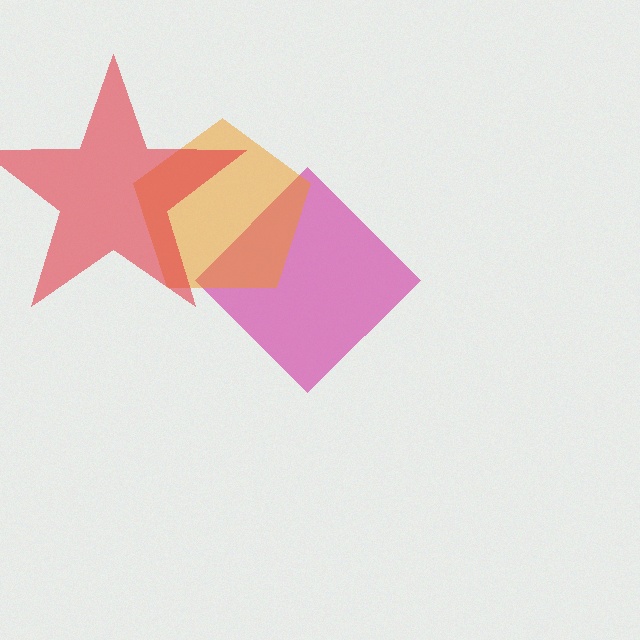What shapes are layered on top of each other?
The layered shapes are: a magenta diamond, an orange pentagon, a red star.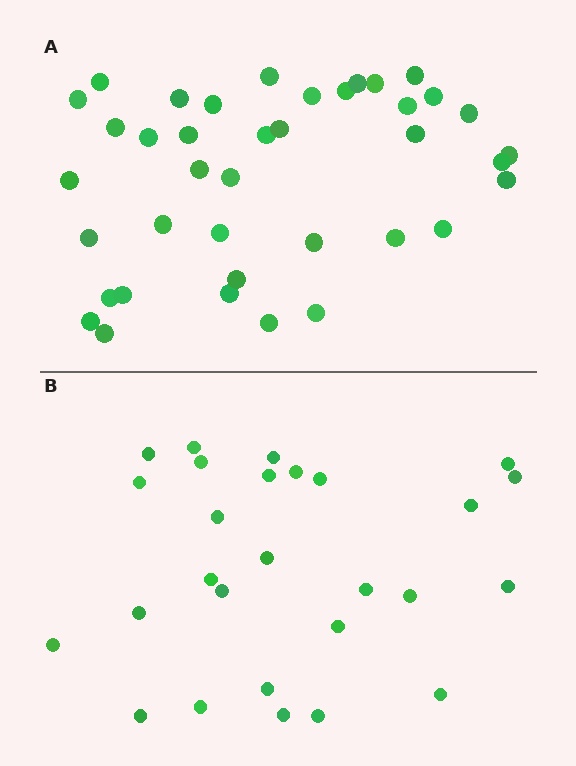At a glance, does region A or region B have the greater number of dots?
Region A (the top region) has more dots.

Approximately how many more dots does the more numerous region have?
Region A has roughly 12 or so more dots than region B.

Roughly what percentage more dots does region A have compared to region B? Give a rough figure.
About 45% more.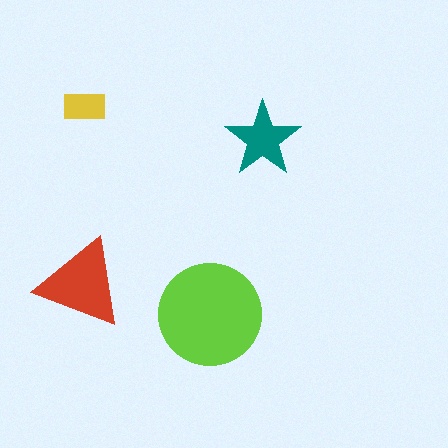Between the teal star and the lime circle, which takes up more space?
The lime circle.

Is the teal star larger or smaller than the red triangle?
Smaller.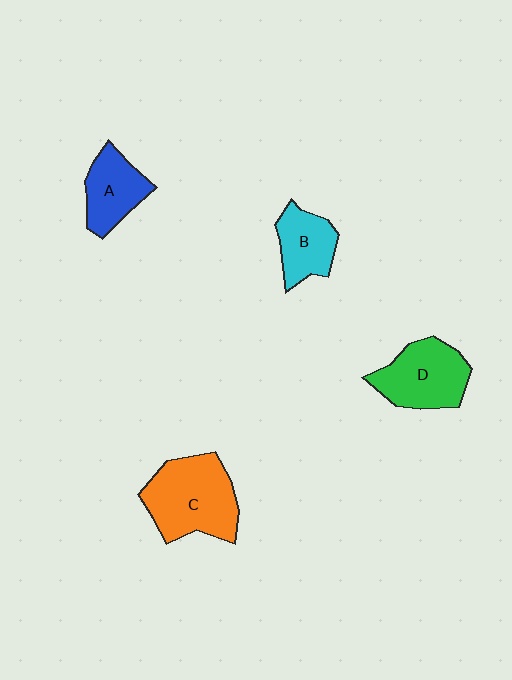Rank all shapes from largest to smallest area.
From largest to smallest: C (orange), D (green), A (blue), B (cyan).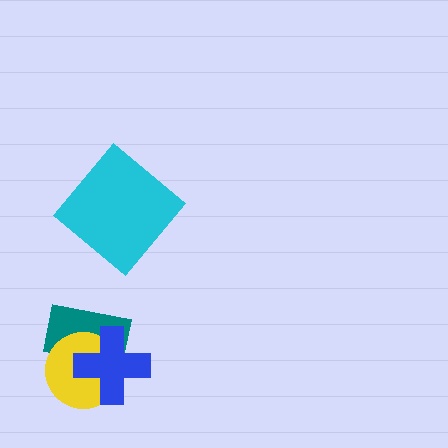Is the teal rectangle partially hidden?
Yes, it is partially covered by another shape.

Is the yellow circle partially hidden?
Yes, it is partially covered by another shape.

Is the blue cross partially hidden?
No, no other shape covers it.